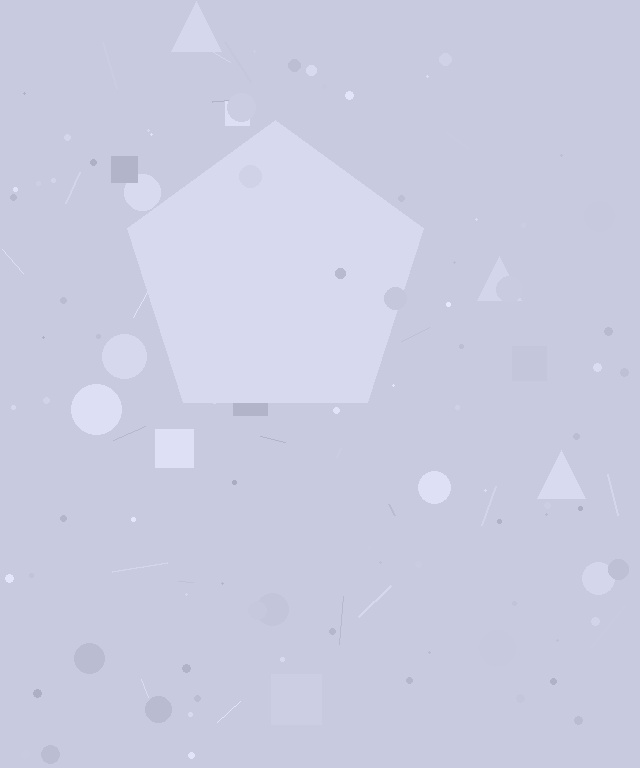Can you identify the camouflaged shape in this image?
The camouflaged shape is a pentagon.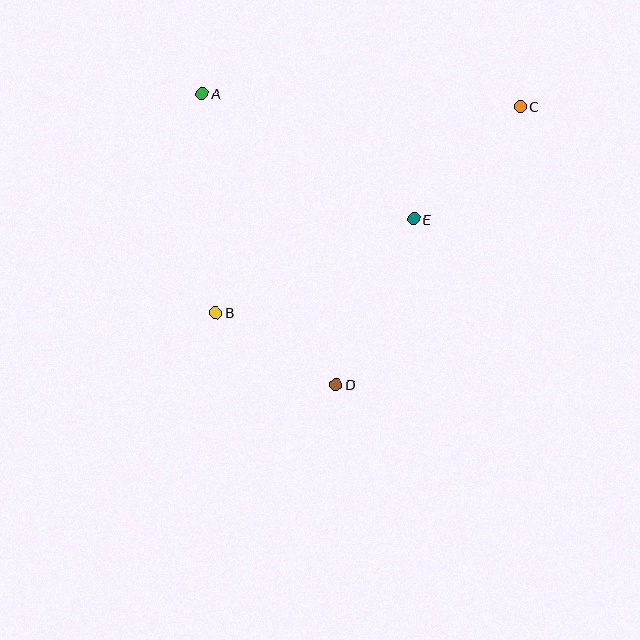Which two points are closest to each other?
Points B and D are closest to each other.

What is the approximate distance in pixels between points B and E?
The distance between B and E is approximately 219 pixels.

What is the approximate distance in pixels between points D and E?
The distance between D and E is approximately 183 pixels.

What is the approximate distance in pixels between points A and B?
The distance between A and B is approximately 219 pixels.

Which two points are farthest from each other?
Points B and C are farthest from each other.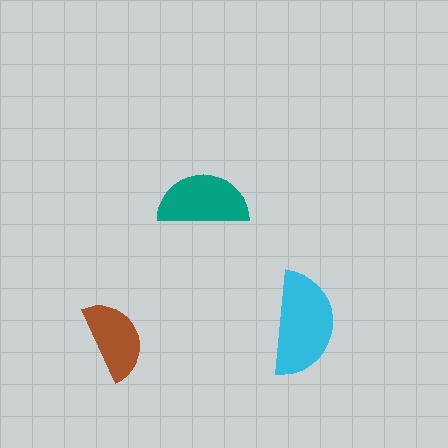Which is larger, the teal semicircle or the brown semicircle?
The teal one.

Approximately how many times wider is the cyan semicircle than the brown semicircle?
About 1.5 times wider.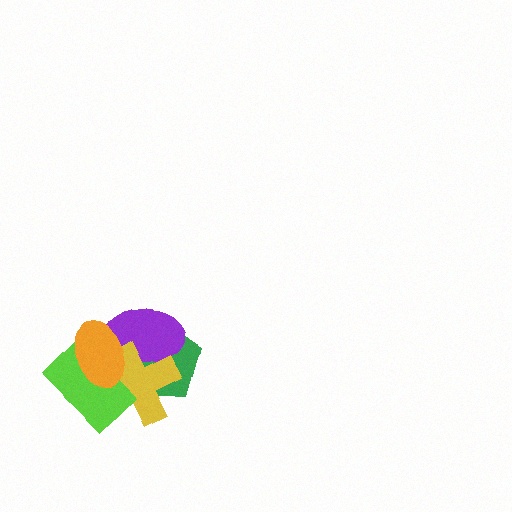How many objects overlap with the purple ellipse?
4 objects overlap with the purple ellipse.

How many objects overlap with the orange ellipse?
4 objects overlap with the orange ellipse.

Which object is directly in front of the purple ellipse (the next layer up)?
The yellow cross is directly in front of the purple ellipse.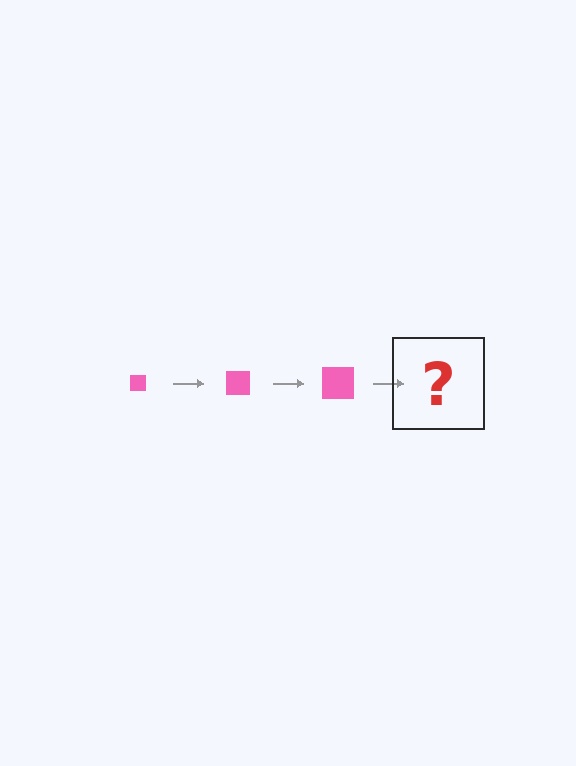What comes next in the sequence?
The next element should be a pink square, larger than the previous one.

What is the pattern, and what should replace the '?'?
The pattern is that the square gets progressively larger each step. The '?' should be a pink square, larger than the previous one.